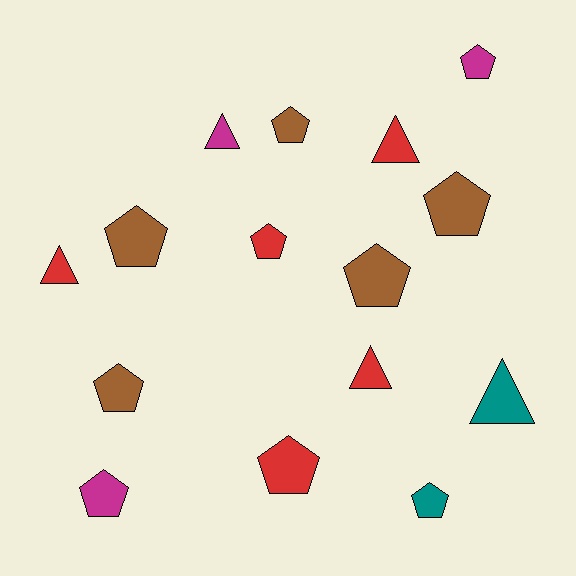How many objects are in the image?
There are 15 objects.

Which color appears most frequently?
Brown, with 5 objects.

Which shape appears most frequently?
Pentagon, with 10 objects.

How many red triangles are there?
There are 3 red triangles.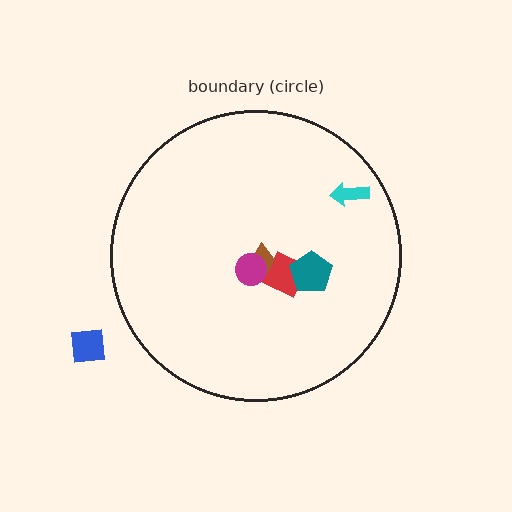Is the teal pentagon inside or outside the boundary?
Inside.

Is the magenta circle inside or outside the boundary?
Inside.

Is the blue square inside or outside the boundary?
Outside.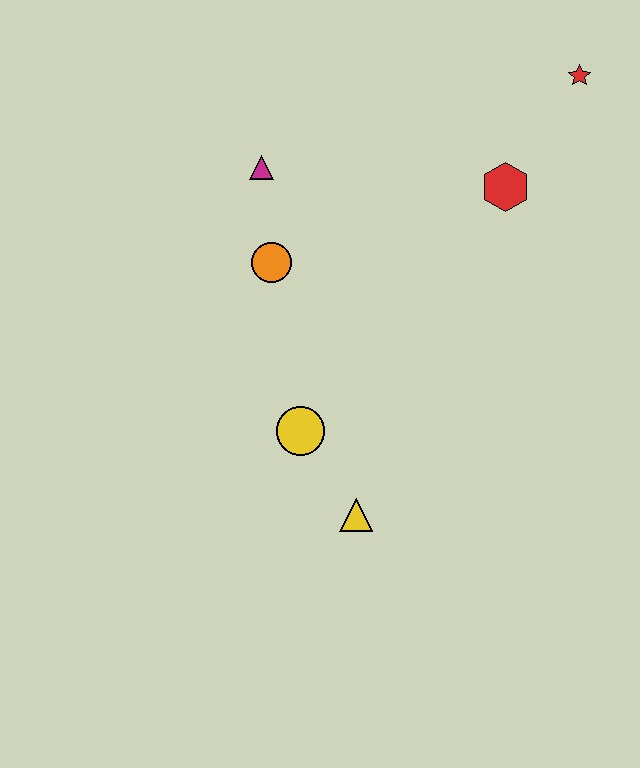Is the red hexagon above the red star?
No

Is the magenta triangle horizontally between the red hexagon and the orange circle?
No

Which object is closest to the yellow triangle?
The yellow circle is closest to the yellow triangle.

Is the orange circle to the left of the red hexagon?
Yes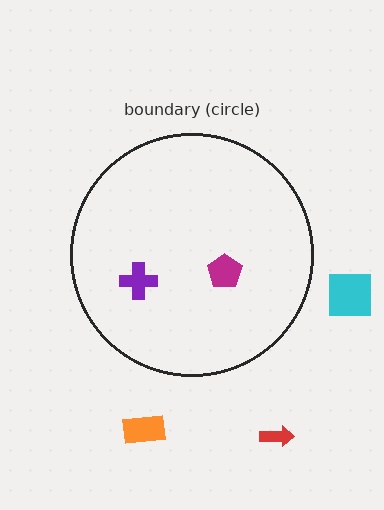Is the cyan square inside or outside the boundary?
Outside.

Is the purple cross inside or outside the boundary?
Inside.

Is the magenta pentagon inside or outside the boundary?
Inside.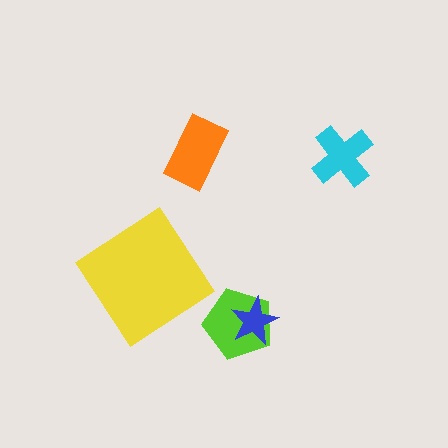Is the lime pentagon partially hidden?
Yes, it is partially covered by another shape.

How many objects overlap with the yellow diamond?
0 objects overlap with the yellow diamond.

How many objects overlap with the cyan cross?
0 objects overlap with the cyan cross.